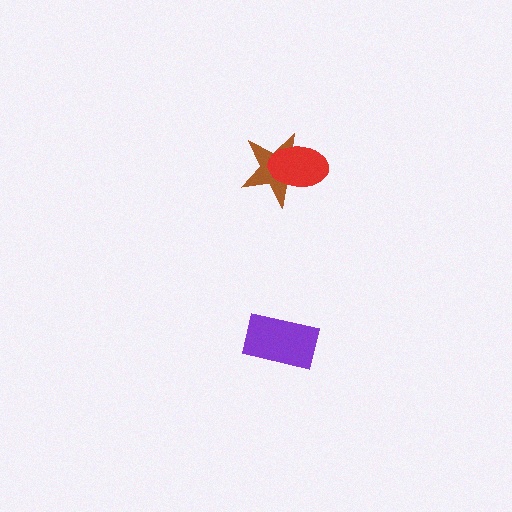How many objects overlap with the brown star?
1 object overlaps with the brown star.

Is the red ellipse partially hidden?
No, no other shape covers it.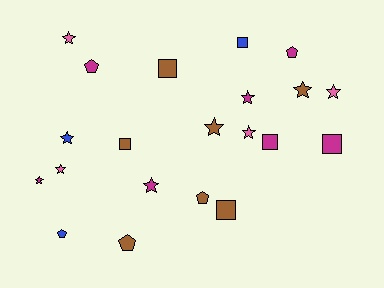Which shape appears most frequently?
Star, with 10 objects.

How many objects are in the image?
There are 21 objects.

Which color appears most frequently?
Brown, with 7 objects.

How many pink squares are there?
There are no pink squares.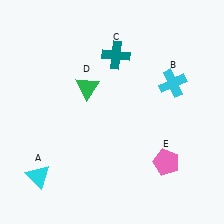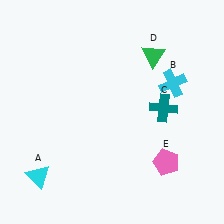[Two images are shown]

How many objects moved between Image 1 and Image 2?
2 objects moved between the two images.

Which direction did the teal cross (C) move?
The teal cross (C) moved down.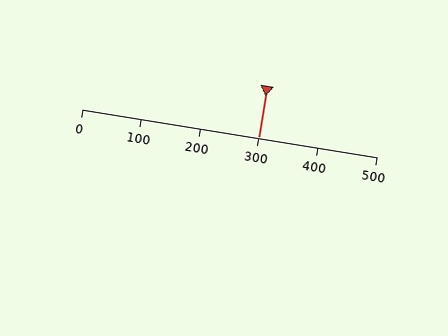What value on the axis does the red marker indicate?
The marker indicates approximately 300.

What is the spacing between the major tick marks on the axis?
The major ticks are spaced 100 apart.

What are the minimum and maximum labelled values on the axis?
The axis runs from 0 to 500.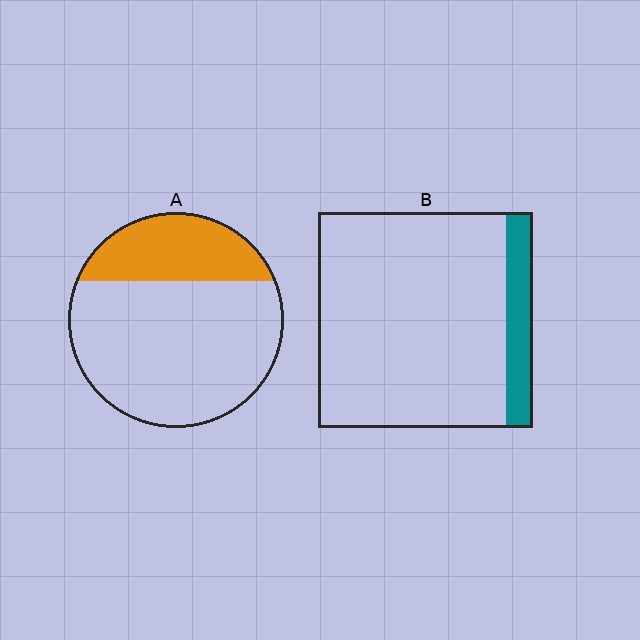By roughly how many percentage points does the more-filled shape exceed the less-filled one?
By roughly 15 percentage points (A over B).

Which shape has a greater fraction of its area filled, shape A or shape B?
Shape A.